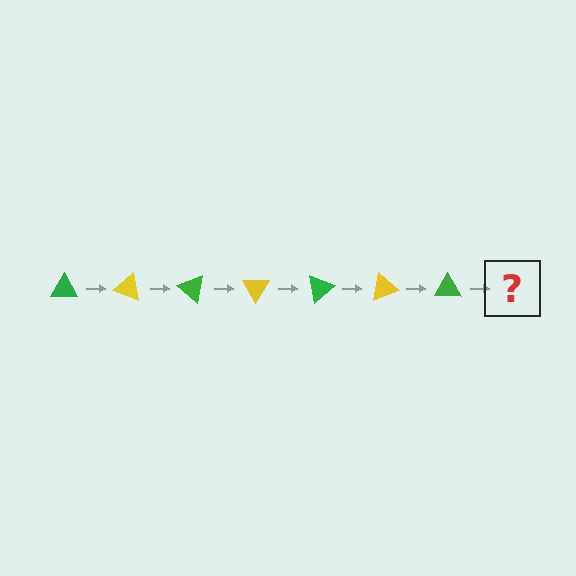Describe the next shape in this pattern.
It should be a yellow triangle, rotated 140 degrees from the start.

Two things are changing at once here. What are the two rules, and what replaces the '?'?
The two rules are that it rotates 20 degrees each step and the color cycles through green and yellow. The '?' should be a yellow triangle, rotated 140 degrees from the start.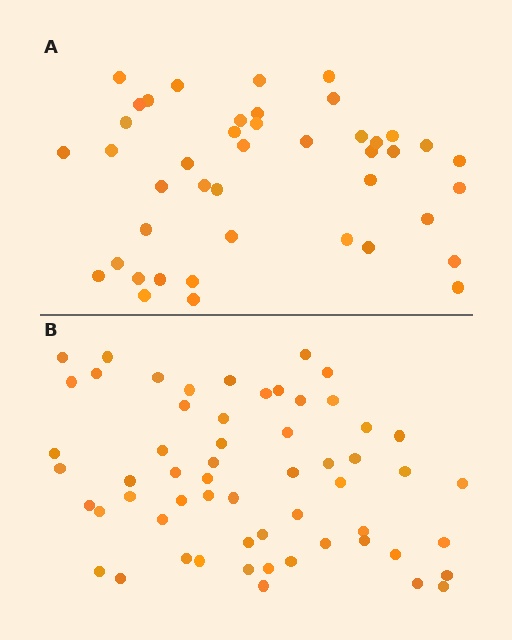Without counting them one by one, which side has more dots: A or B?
Region B (the bottom region) has more dots.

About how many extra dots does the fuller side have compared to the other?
Region B has approximately 15 more dots than region A.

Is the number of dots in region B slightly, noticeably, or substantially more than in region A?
Region B has noticeably more, but not dramatically so. The ratio is roughly 1.3 to 1.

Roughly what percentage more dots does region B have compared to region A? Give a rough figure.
About 35% more.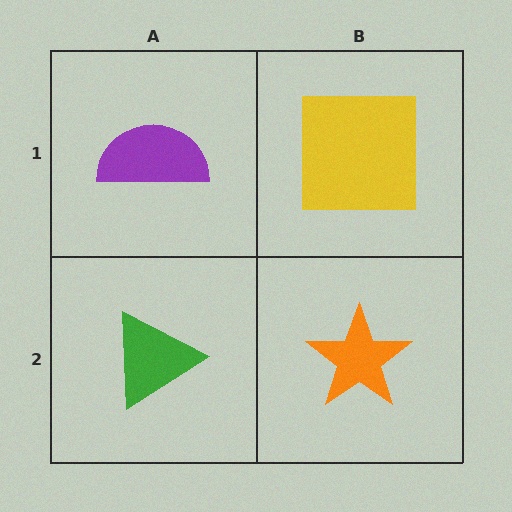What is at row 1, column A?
A purple semicircle.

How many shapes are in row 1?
2 shapes.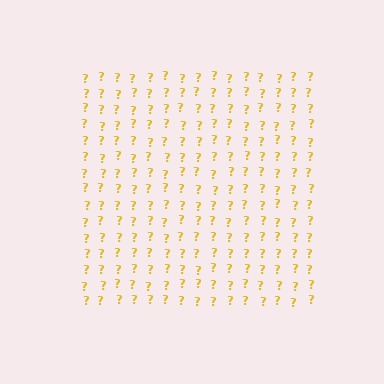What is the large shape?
The large shape is a square.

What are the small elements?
The small elements are question marks.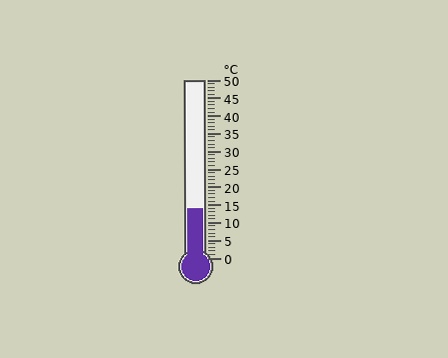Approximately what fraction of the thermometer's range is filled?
The thermometer is filled to approximately 30% of its range.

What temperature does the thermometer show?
The thermometer shows approximately 14°C.